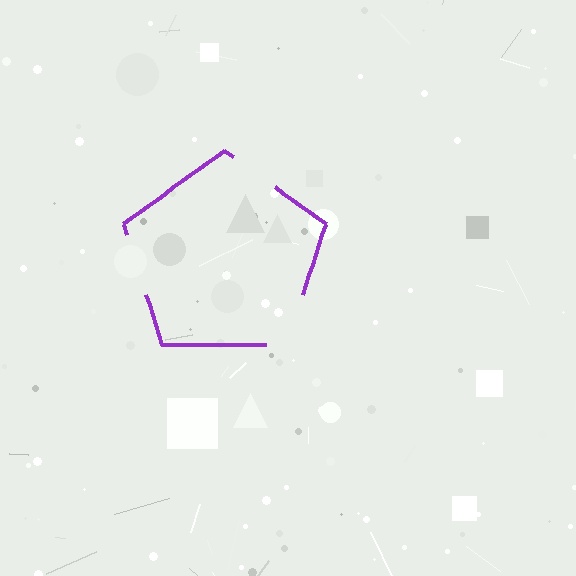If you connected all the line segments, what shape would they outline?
They would outline a pentagon.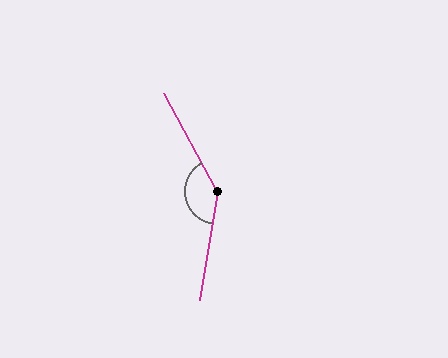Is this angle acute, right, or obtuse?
It is obtuse.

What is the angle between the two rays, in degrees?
Approximately 142 degrees.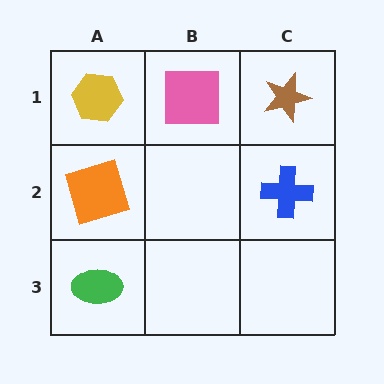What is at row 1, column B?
A pink square.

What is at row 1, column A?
A yellow hexagon.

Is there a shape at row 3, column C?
No, that cell is empty.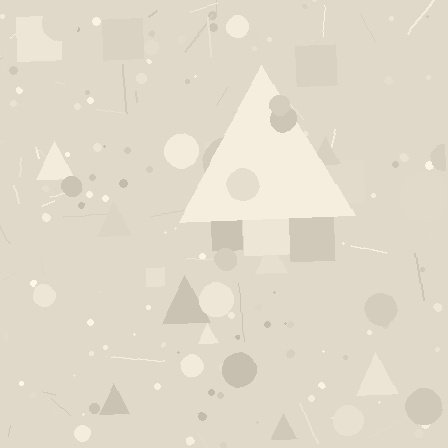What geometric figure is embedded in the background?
A triangle is embedded in the background.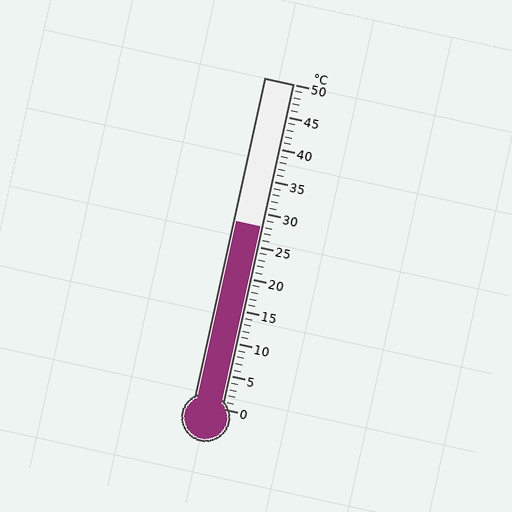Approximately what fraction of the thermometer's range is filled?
The thermometer is filled to approximately 55% of its range.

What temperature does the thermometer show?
The thermometer shows approximately 28°C.